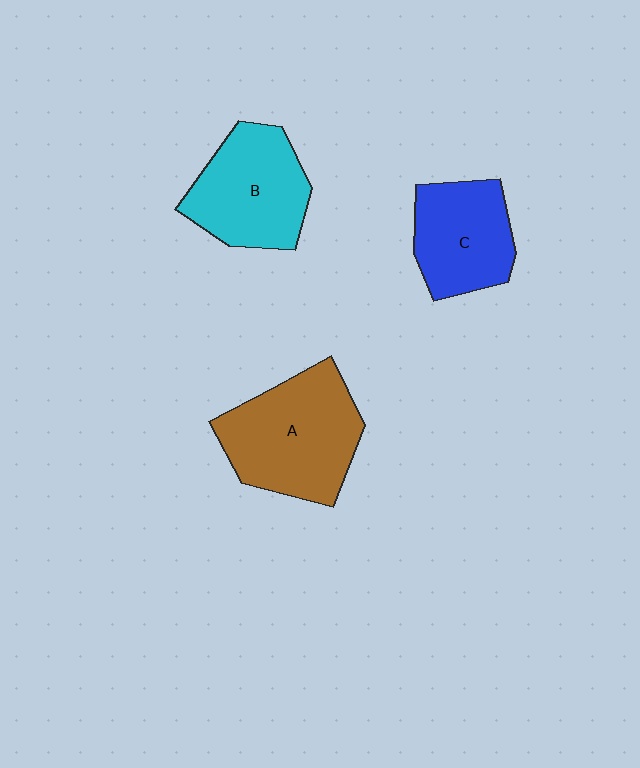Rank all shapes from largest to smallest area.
From largest to smallest: A (brown), B (cyan), C (blue).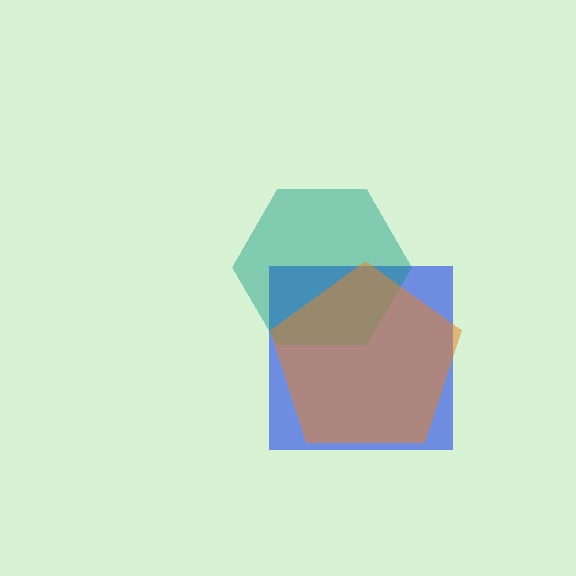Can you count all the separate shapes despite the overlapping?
Yes, there are 3 separate shapes.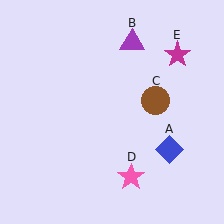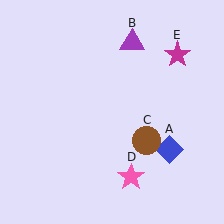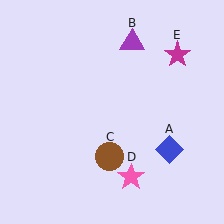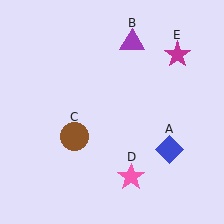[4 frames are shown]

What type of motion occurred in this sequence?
The brown circle (object C) rotated clockwise around the center of the scene.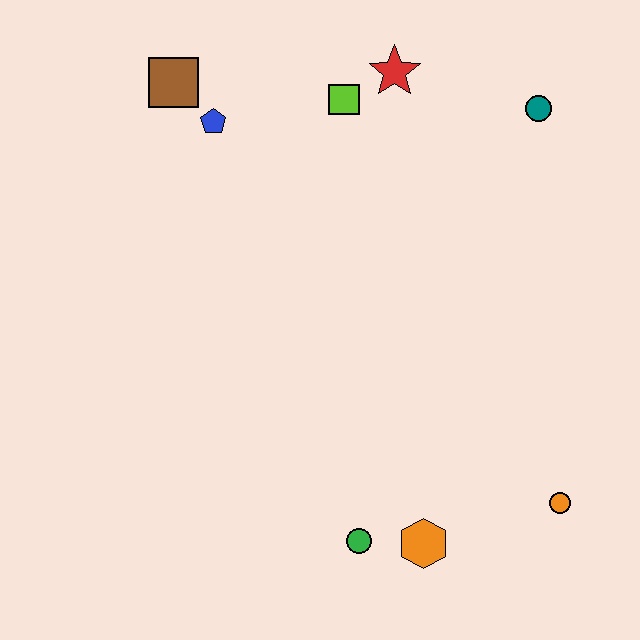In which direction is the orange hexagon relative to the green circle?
The orange hexagon is to the right of the green circle.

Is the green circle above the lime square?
No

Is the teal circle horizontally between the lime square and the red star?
No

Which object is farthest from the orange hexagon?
The brown square is farthest from the orange hexagon.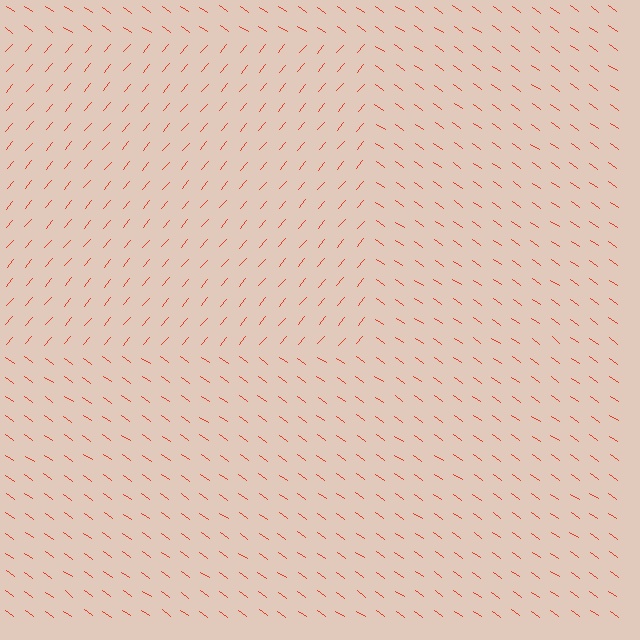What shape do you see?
I see a rectangle.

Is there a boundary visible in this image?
Yes, there is a texture boundary formed by a change in line orientation.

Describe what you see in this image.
The image is filled with small red line segments. A rectangle region in the image has lines oriented differently from the surrounding lines, creating a visible texture boundary.